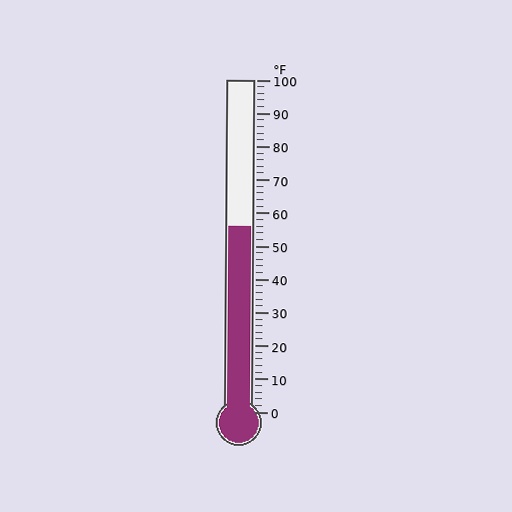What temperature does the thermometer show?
The thermometer shows approximately 56°F.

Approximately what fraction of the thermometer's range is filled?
The thermometer is filled to approximately 55% of its range.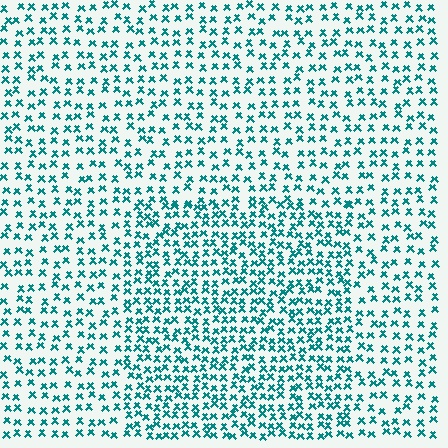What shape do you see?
I see a rectangle.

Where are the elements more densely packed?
The elements are more densely packed inside the rectangle boundary.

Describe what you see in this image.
The image contains small teal elements arranged at two different densities. A rectangle-shaped region is visible where the elements are more densely packed than the surrounding area.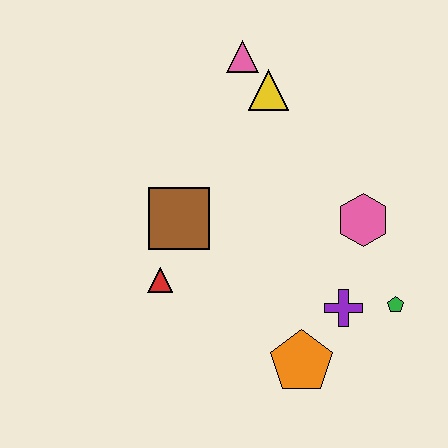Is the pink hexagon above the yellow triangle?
No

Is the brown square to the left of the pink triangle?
Yes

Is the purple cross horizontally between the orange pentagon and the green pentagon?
Yes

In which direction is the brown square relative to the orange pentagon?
The brown square is above the orange pentagon.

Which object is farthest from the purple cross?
The pink triangle is farthest from the purple cross.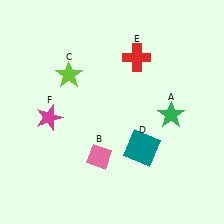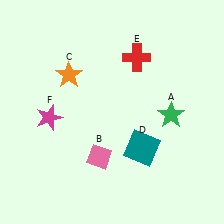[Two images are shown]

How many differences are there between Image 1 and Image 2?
There is 1 difference between the two images.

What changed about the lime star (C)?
In Image 1, C is lime. In Image 2, it changed to orange.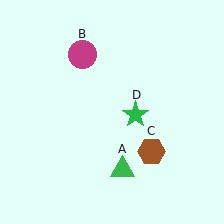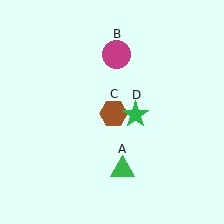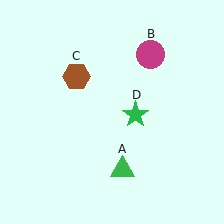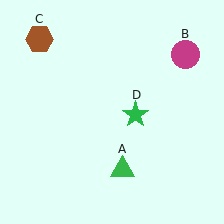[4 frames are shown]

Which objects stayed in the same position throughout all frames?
Green triangle (object A) and green star (object D) remained stationary.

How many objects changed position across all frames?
2 objects changed position: magenta circle (object B), brown hexagon (object C).